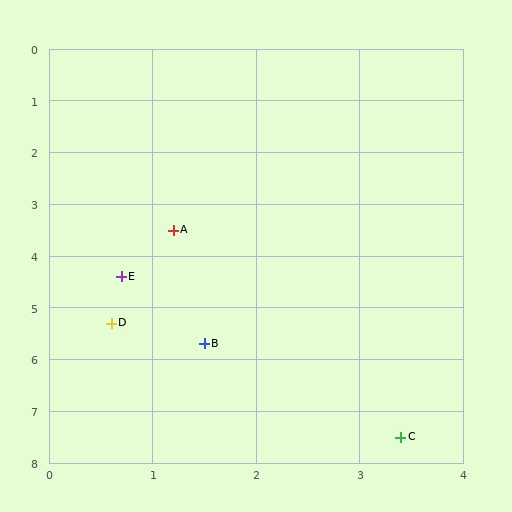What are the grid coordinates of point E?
Point E is at approximately (0.7, 4.4).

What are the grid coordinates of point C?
Point C is at approximately (3.4, 7.5).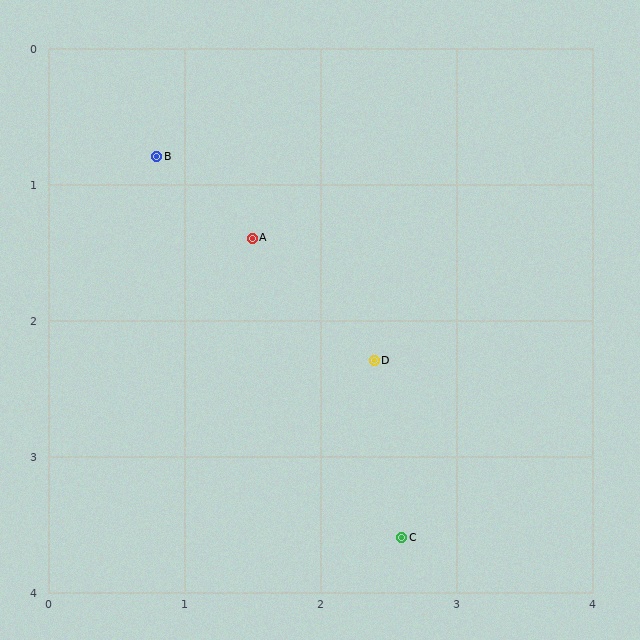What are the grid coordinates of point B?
Point B is at approximately (0.8, 0.8).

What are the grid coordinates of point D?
Point D is at approximately (2.4, 2.3).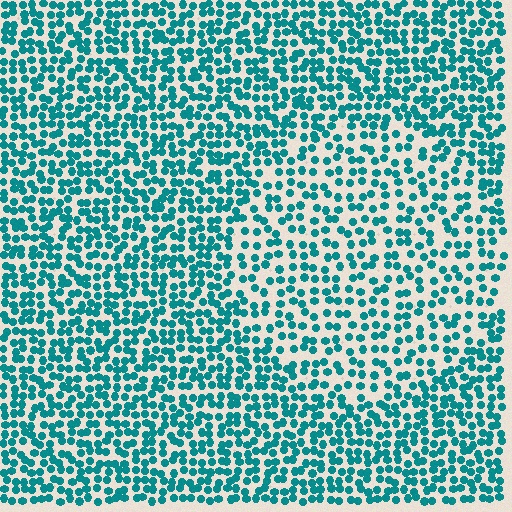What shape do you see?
I see a circle.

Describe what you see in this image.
The image contains small teal elements arranged at two different densities. A circle-shaped region is visible where the elements are less densely packed than the surrounding area.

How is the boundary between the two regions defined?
The boundary is defined by a change in element density (approximately 1.6x ratio). All elements are the same color, size, and shape.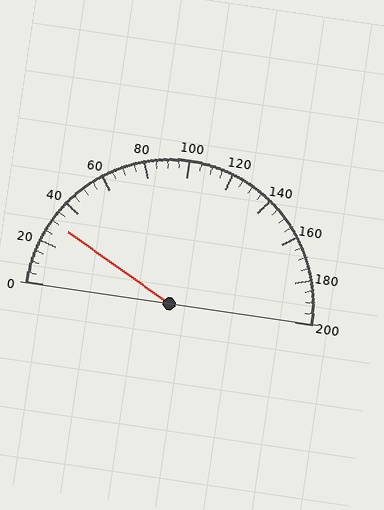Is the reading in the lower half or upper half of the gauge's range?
The reading is in the lower half of the range (0 to 200).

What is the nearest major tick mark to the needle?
The nearest major tick mark is 40.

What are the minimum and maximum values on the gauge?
The gauge ranges from 0 to 200.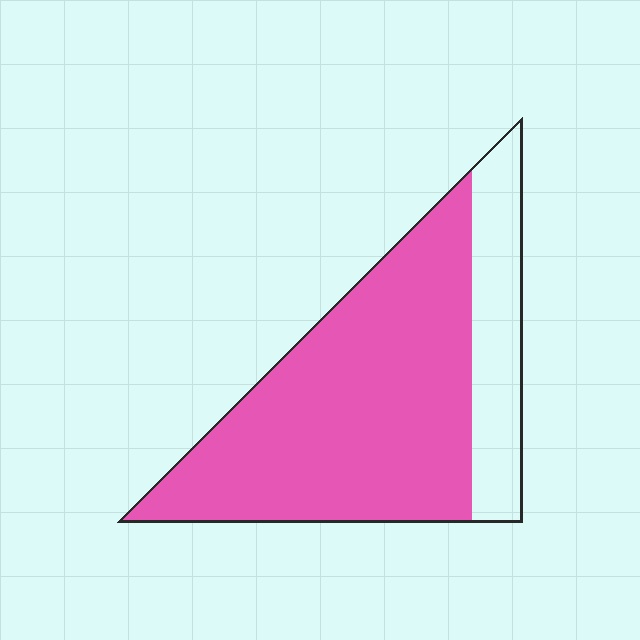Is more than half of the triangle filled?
Yes.